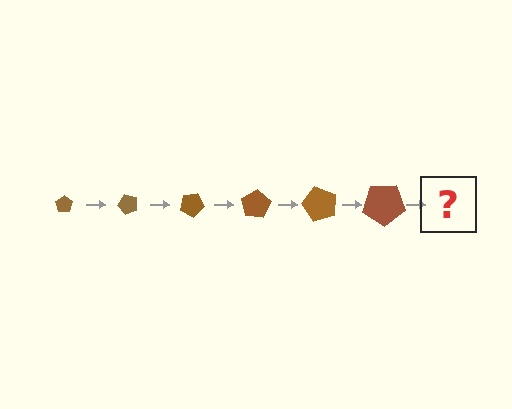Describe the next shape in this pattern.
It should be a pentagon, larger than the previous one and rotated 300 degrees from the start.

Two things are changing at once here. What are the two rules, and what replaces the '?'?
The two rules are that the pentagon grows larger each step and it rotates 50 degrees each step. The '?' should be a pentagon, larger than the previous one and rotated 300 degrees from the start.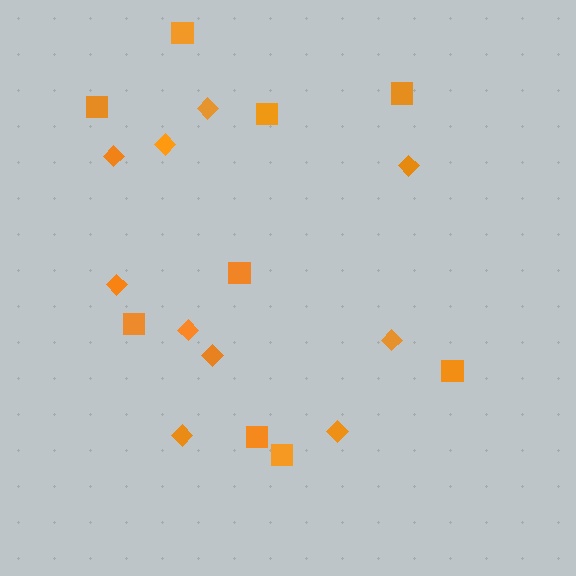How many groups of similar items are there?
There are 2 groups: one group of squares (9) and one group of diamonds (10).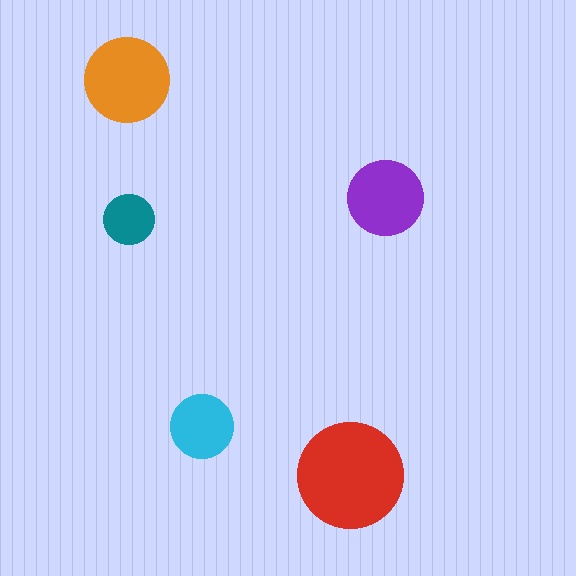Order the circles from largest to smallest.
the red one, the orange one, the purple one, the cyan one, the teal one.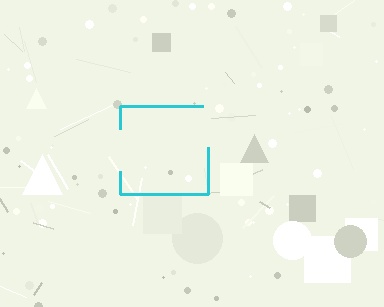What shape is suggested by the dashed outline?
The dashed outline suggests a square.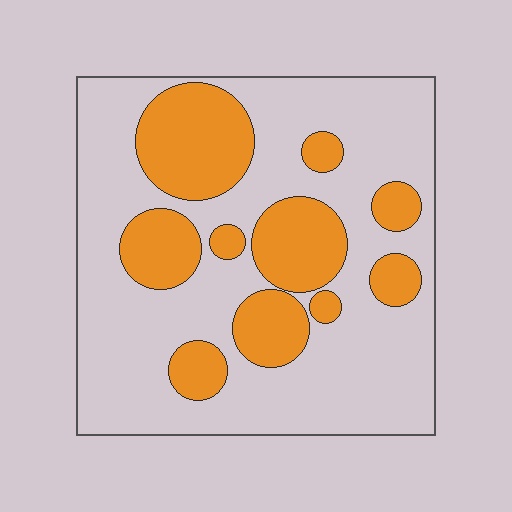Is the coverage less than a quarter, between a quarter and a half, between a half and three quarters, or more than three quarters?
Between a quarter and a half.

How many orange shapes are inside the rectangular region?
10.